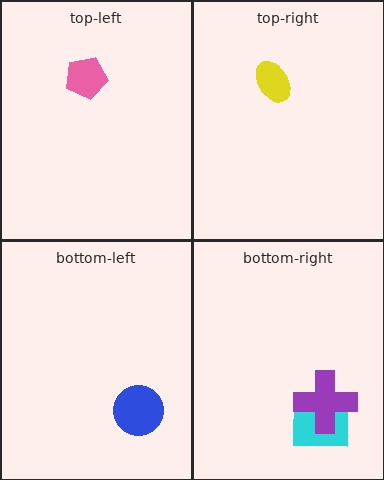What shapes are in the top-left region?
The pink pentagon.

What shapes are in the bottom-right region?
The cyan square, the purple cross.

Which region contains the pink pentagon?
The top-left region.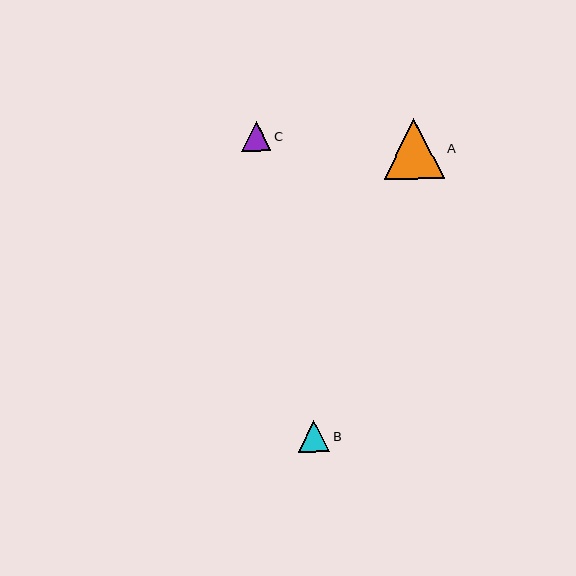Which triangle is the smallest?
Triangle C is the smallest with a size of approximately 30 pixels.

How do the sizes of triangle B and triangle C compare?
Triangle B and triangle C are approximately the same size.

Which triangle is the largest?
Triangle A is the largest with a size of approximately 61 pixels.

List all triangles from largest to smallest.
From largest to smallest: A, B, C.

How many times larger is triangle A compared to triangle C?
Triangle A is approximately 2.1 times the size of triangle C.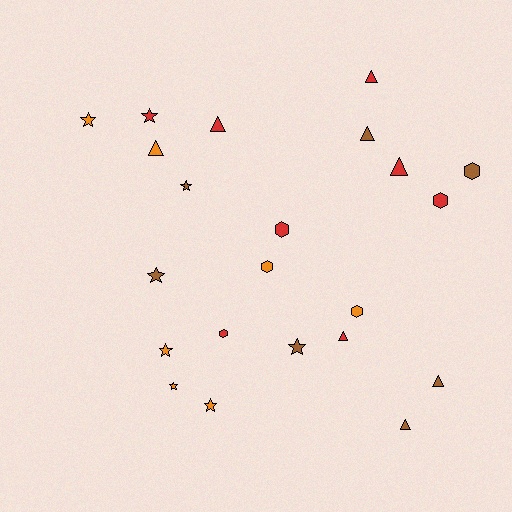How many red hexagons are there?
There are 3 red hexagons.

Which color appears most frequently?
Red, with 8 objects.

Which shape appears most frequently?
Triangle, with 8 objects.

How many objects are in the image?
There are 22 objects.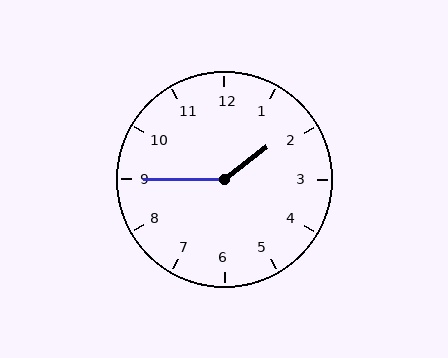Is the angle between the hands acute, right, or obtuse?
It is obtuse.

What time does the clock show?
1:45.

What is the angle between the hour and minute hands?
Approximately 142 degrees.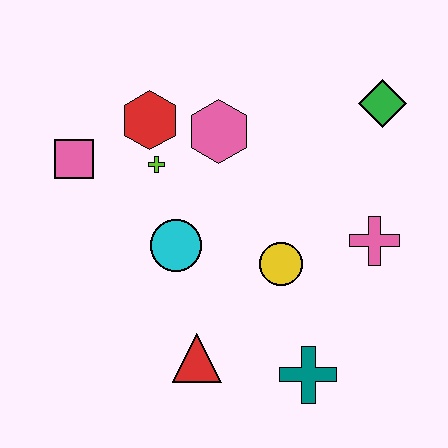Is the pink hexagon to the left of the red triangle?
No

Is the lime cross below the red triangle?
No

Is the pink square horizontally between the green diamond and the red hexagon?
No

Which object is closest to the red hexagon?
The lime cross is closest to the red hexagon.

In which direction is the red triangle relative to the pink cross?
The red triangle is to the left of the pink cross.